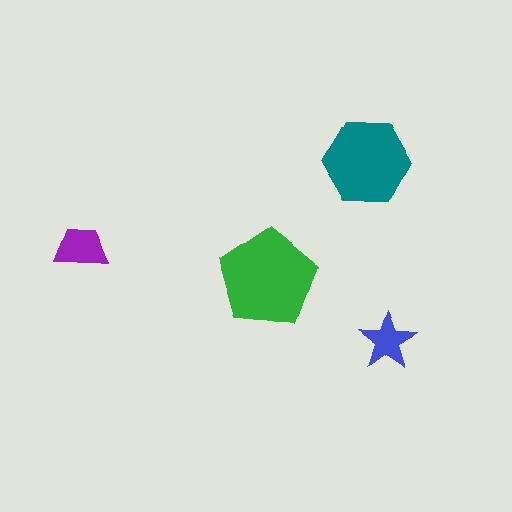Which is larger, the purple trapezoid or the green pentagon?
The green pentagon.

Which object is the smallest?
The blue star.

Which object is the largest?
The green pentagon.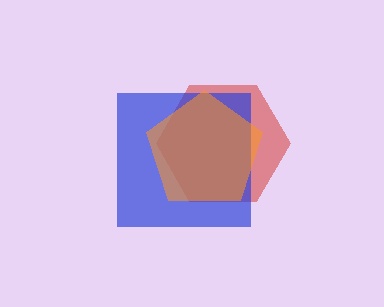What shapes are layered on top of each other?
The layered shapes are: a red hexagon, a blue square, an orange pentagon.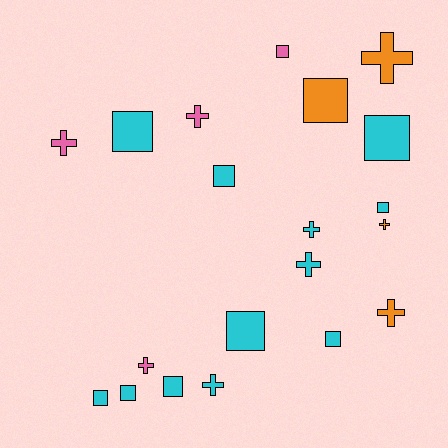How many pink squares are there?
There is 1 pink square.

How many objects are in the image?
There are 20 objects.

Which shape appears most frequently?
Square, with 11 objects.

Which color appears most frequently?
Cyan, with 12 objects.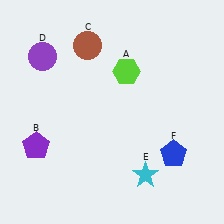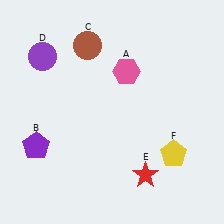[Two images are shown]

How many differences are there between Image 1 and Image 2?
There are 3 differences between the two images.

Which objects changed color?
A changed from lime to pink. E changed from cyan to red. F changed from blue to yellow.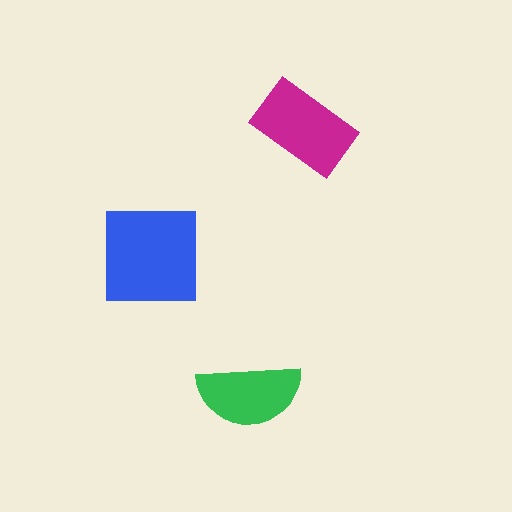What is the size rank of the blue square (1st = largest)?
1st.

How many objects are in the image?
There are 3 objects in the image.